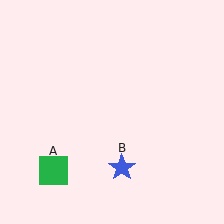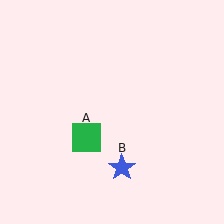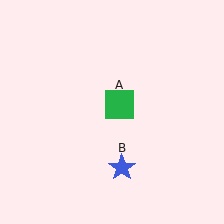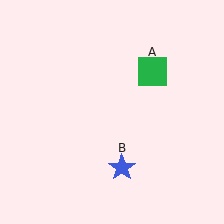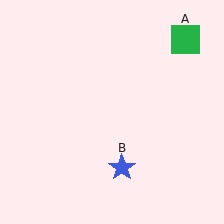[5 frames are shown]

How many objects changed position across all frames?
1 object changed position: green square (object A).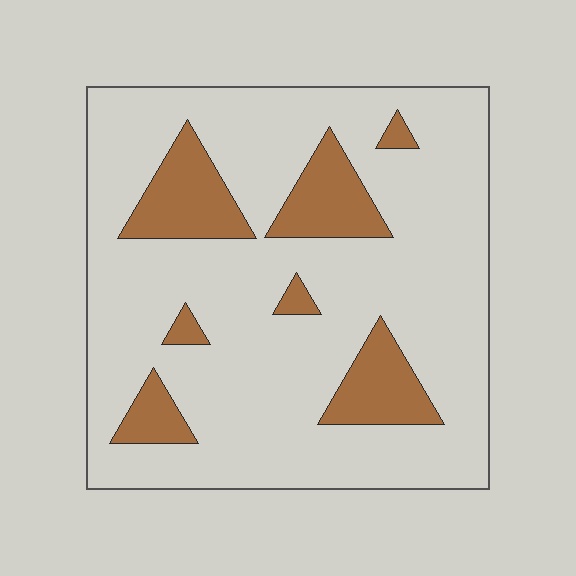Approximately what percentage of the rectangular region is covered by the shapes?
Approximately 20%.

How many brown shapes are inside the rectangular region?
7.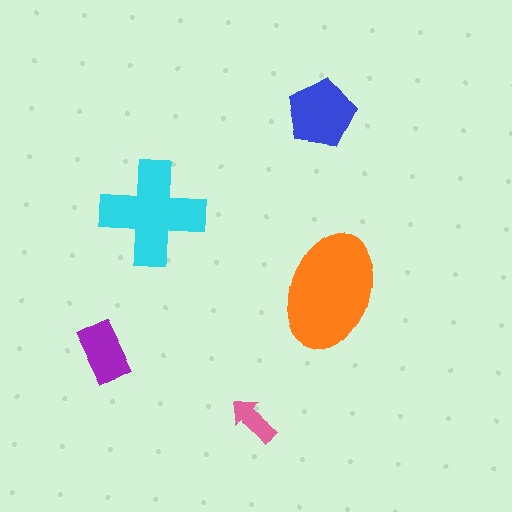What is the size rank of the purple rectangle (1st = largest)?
4th.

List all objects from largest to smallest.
The orange ellipse, the cyan cross, the blue pentagon, the purple rectangle, the pink arrow.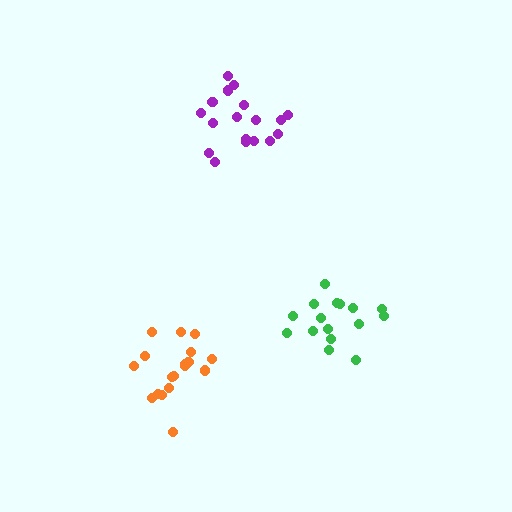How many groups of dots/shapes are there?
There are 3 groups.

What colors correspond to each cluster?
The clusters are colored: green, orange, purple.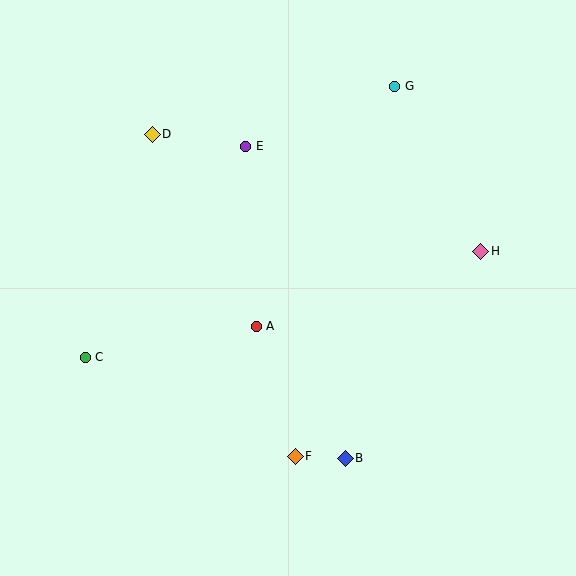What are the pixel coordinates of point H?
Point H is at (481, 251).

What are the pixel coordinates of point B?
Point B is at (345, 458).